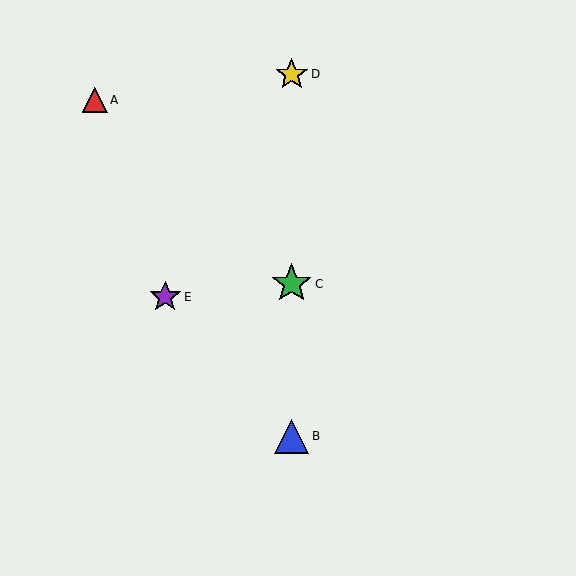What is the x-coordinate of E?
Object E is at x≈165.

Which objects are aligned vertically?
Objects B, C, D are aligned vertically.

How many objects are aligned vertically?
3 objects (B, C, D) are aligned vertically.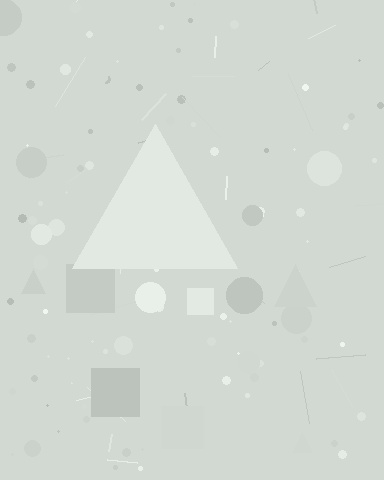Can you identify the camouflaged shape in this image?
The camouflaged shape is a triangle.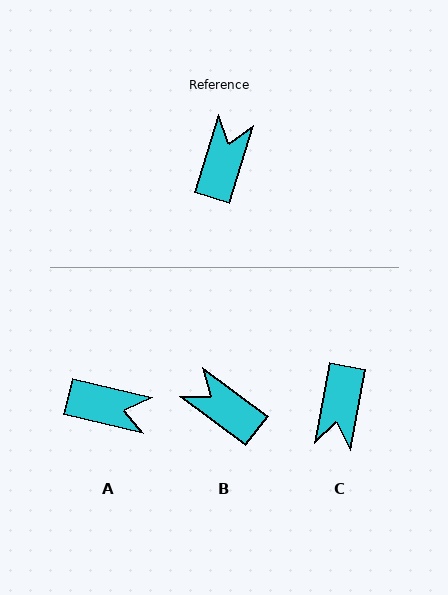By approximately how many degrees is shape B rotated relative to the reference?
Approximately 70 degrees counter-clockwise.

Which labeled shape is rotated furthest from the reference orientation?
C, about 174 degrees away.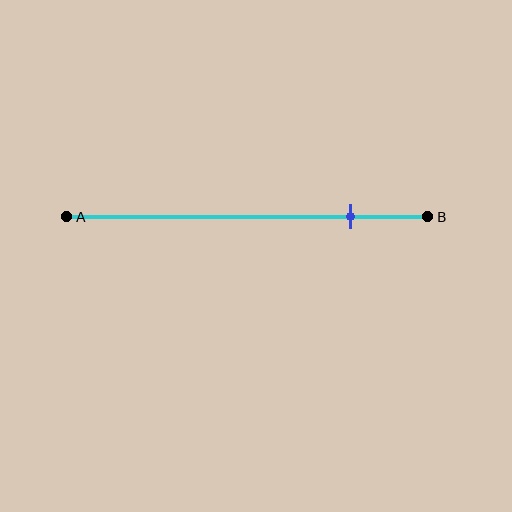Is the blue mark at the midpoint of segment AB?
No, the mark is at about 80% from A, not at the 50% midpoint.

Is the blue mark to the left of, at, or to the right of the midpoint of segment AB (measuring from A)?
The blue mark is to the right of the midpoint of segment AB.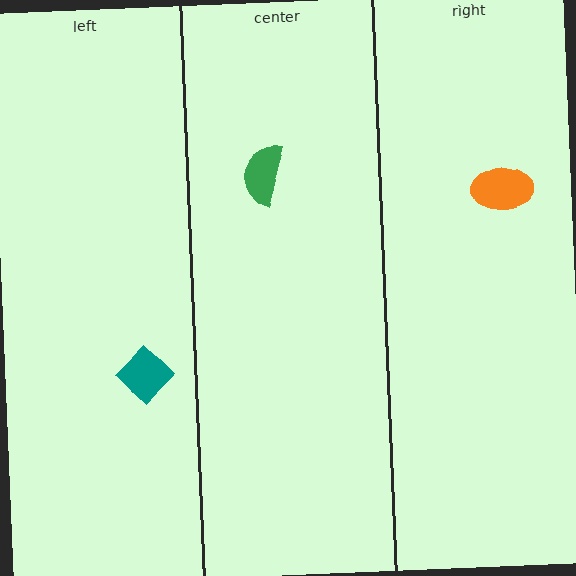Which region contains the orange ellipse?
The right region.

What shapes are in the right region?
The orange ellipse.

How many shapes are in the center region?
1.